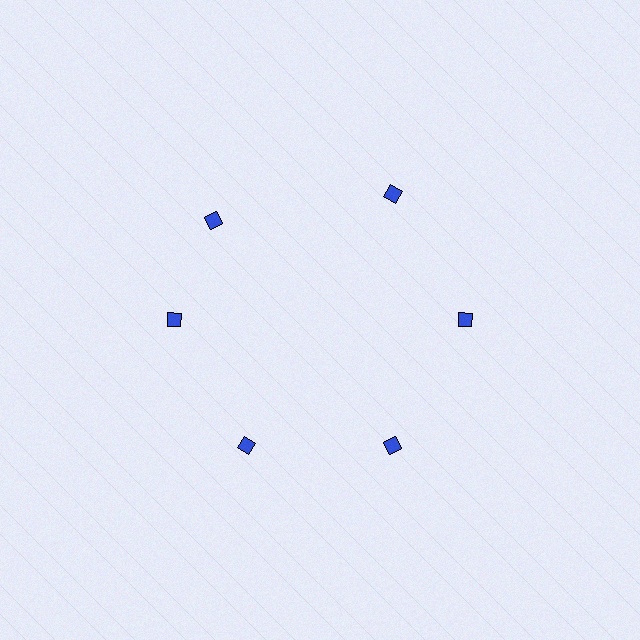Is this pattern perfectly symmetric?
No. The 6 blue diamonds are arranged in a ring, but one element near the 11 o'clock position is rotated out of alignment along the ring, breaking the 6-fold rotational symmetry.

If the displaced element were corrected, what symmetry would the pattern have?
It would have 6-fold rotational symmetry — the pattern would map onto itself every 60 degrees.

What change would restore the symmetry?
The symmetry would be restored by rotating it back into even spacing with its neighbors so that all 6 diamonds sit at equal angles and equal distance from the center.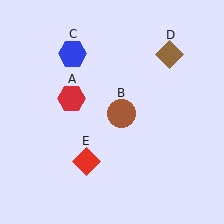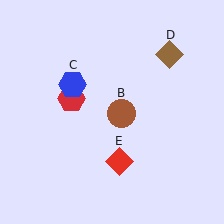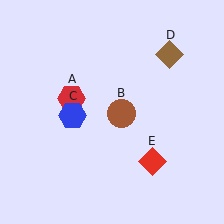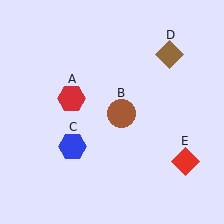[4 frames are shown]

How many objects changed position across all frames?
2 objects changed position: blue hexagon (object C), red diamond (object E).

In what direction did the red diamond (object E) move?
The red diamond (object E) moved right.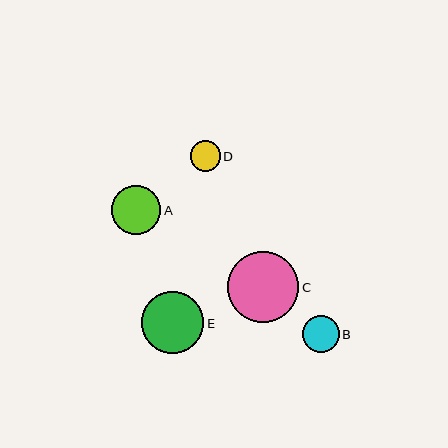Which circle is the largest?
Circle C is the largest with a size of approximately 71 pixels.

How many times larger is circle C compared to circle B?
Circle C is approximately 1.9 times the size of circle B.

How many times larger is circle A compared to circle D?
Circle A is approximately 1.6 times the size of circle D.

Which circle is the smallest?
Circle D is the smallest with a size of approximately 30 pixels.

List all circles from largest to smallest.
From largest to smallest: C, E, A, B, D.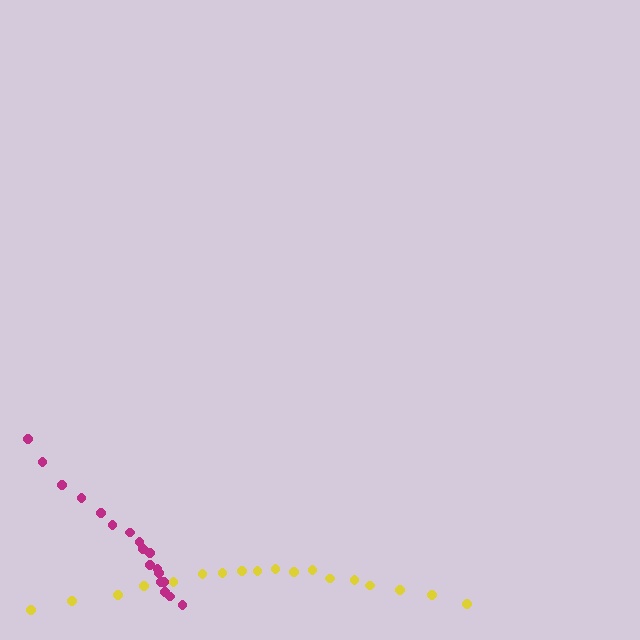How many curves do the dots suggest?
There are 2 distinct paths.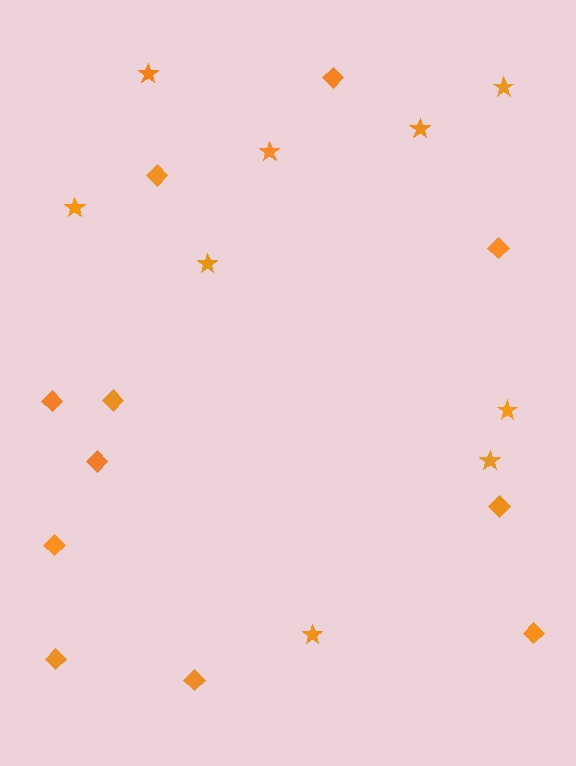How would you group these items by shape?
There are 2 groups: one group of stars (9) and one group of diamonds (11).